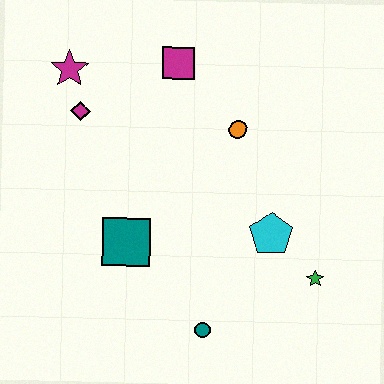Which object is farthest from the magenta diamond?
The green star is farthest from the magenta diamond.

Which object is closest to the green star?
The cyan pentagon is closest to the green star.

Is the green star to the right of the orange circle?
Yes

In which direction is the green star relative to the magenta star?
The green star is to the right of the magenta star.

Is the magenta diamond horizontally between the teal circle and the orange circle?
No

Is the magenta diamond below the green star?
No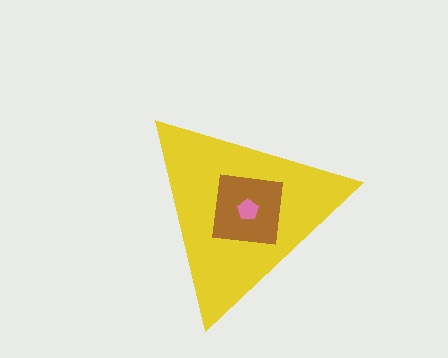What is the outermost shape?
The yellow triangle.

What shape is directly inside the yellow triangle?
The brown square.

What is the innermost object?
The pink pentagon.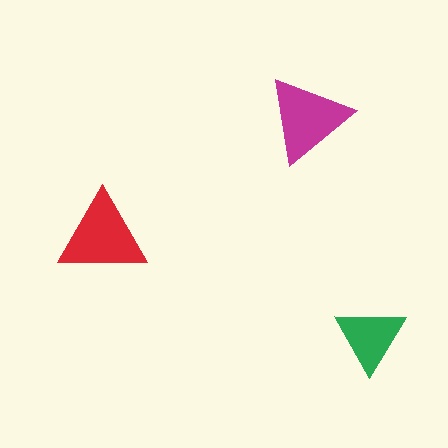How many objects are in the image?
There are 3 objects in the image.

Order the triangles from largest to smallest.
the red one, the magenta one, the green one.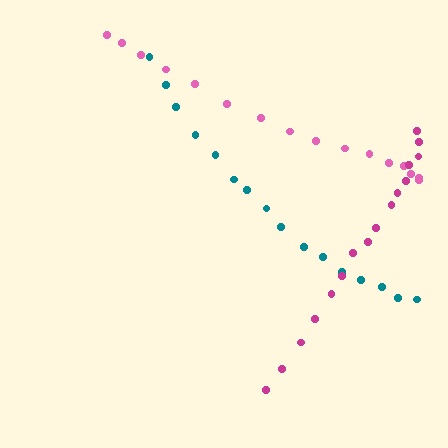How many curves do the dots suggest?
There are 3 distinct paths.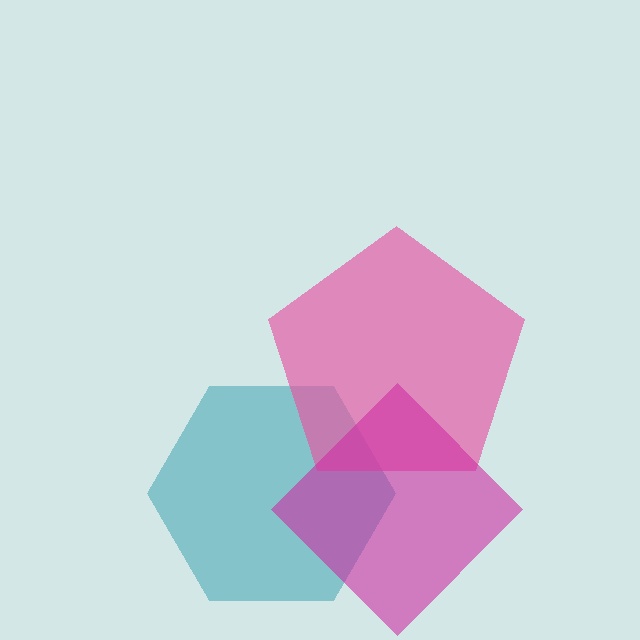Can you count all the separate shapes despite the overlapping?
Yes, there are 3 separate shapes.